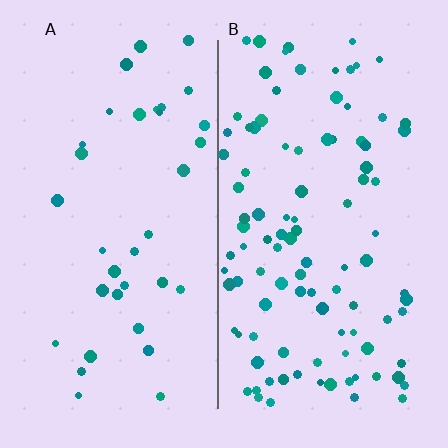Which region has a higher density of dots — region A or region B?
B (the right).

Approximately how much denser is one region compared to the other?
Approximately 2.9× — region B over region A.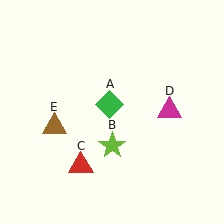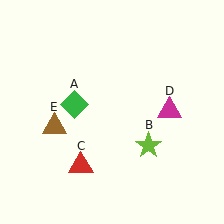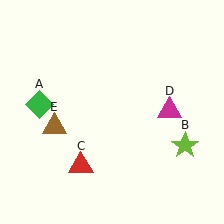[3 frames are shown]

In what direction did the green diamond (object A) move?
The green diamond (object A) moved left.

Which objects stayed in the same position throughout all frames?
Red triangle (object C) and magenta triangle (object D) and brown triangle (object E) remained stationary.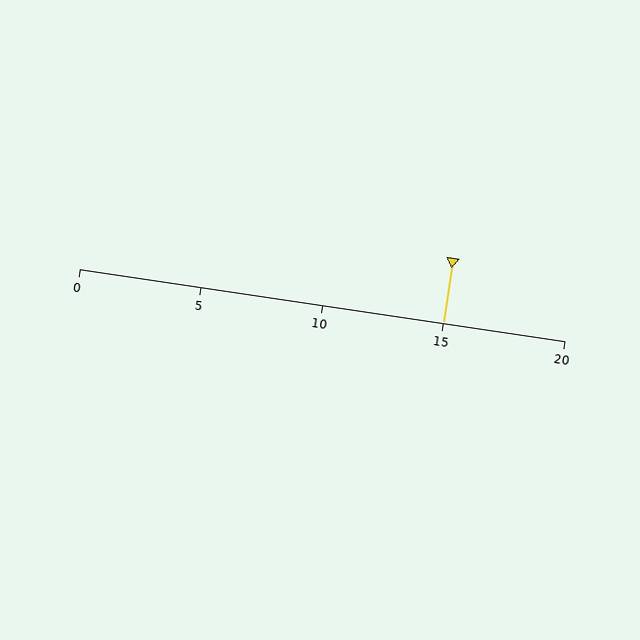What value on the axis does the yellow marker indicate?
The marker indicates approximately 15.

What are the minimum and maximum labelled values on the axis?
The axis runs from 0 to 20.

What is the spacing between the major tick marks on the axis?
The major ticks are spaced 5 apart.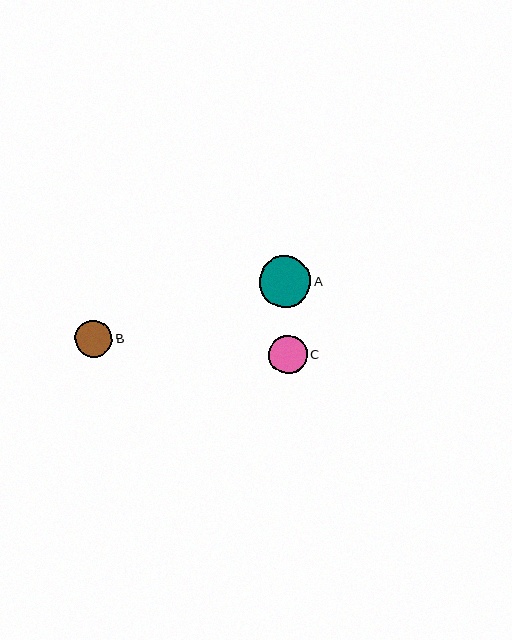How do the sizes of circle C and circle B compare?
Circle C and circle B are approximately the same size.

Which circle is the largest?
Circle A is the largest with a size of approximately 51 pixels.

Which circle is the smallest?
Circle B is the smallest with a size of approximately 37 pixels.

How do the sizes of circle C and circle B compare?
Circle C and circle B are approximately the same size.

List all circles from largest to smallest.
From largest to smallest: A, C, B.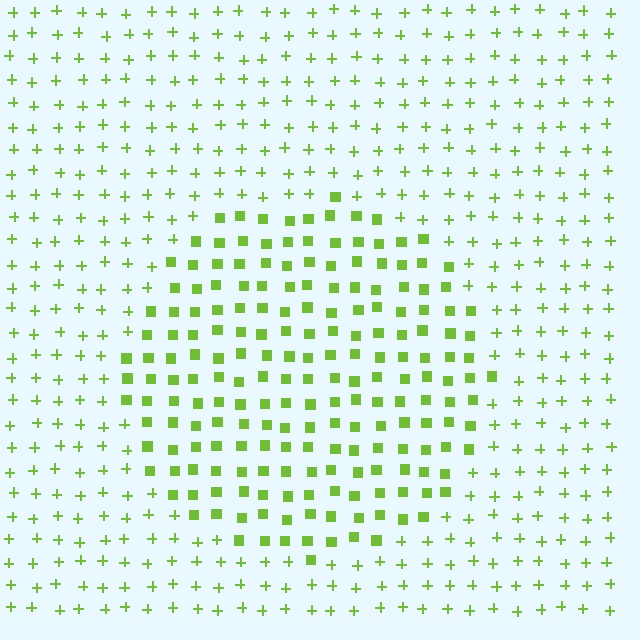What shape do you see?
I see a circle.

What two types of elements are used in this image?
The image uses squares inside the circle region and plus signs outside it.